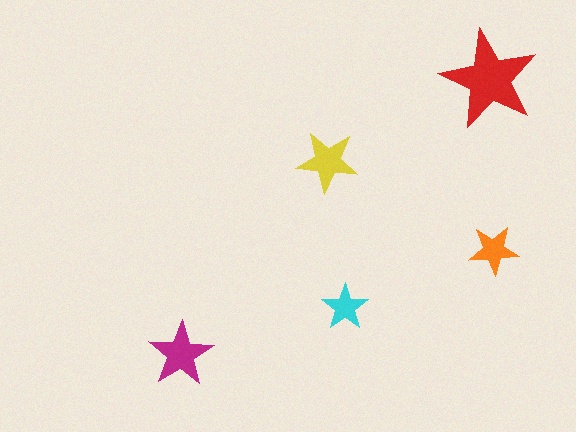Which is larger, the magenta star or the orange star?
The magenta one.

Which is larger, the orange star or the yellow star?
The yellow one.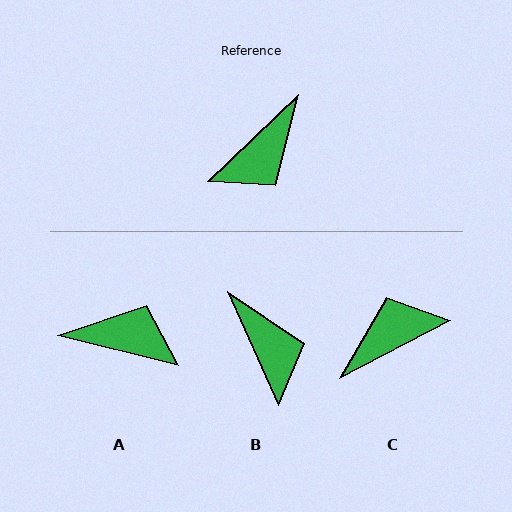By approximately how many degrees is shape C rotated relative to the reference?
Approximately 164 degrees counter-clockwise.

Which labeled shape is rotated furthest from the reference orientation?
C, about 164 degrees away.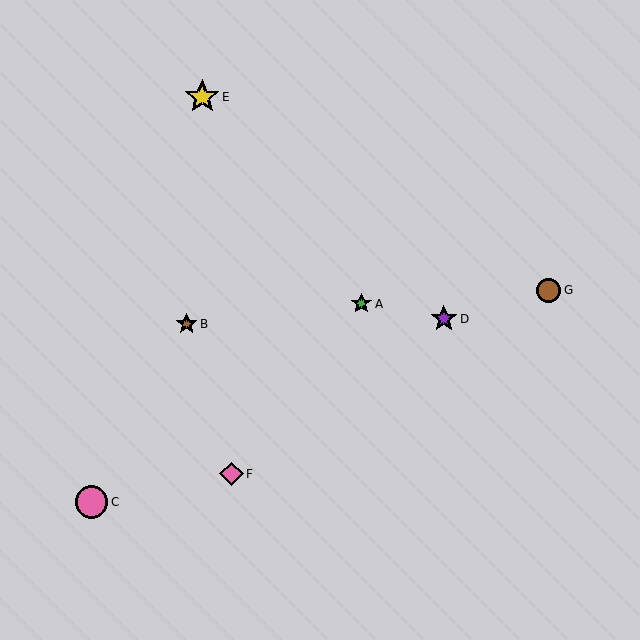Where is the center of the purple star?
The center of the purple star is at (444, 319).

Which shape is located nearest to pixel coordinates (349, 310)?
The green star (labeled A) at (361, 304) is nearest to that location.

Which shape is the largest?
The yellow star (labeled E) is the largest.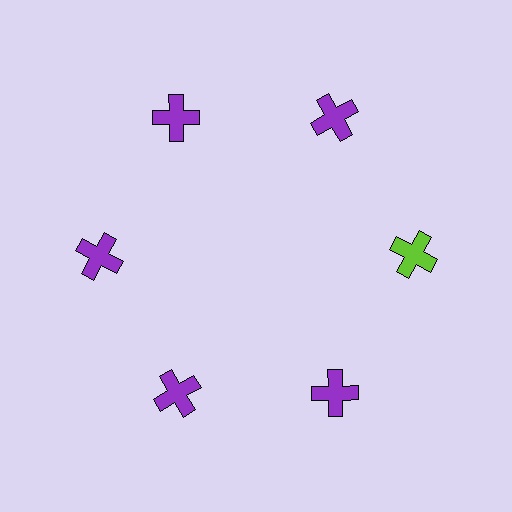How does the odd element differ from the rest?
It has a different color: lime instead of purple.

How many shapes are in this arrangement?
There are 6 shapes arranged in a ring pattern.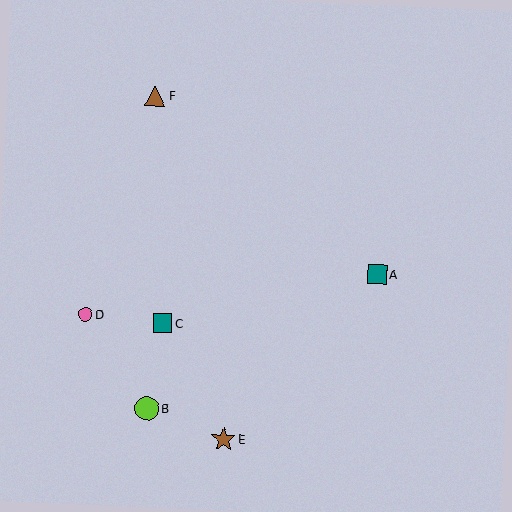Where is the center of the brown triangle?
The center of the brown triangle is at (156, 96).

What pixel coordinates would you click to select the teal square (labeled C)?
Click at (163, 323) to select the teal square C.